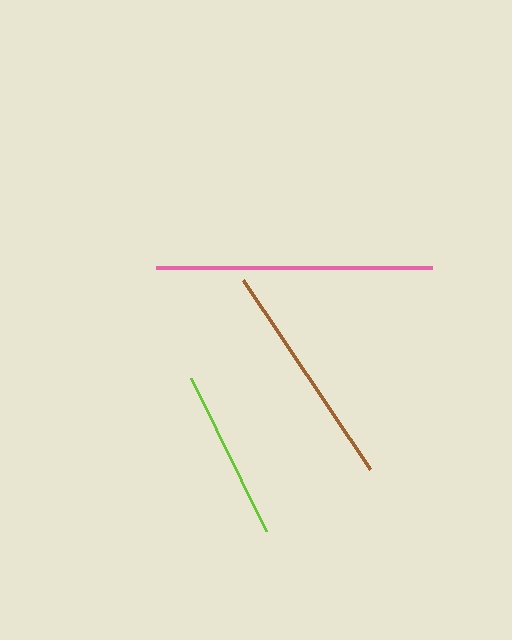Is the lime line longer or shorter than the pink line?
The pink line is longer than the lime line.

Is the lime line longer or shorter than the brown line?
The brown line is longer than the lime line.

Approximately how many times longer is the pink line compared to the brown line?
The pink line is approximately 1.2 times the length of the brown line.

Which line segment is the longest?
The pink line is the longest at approximately 275 pixels.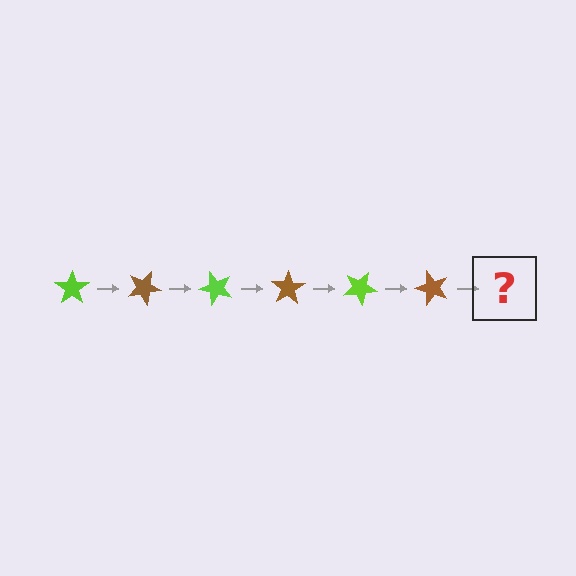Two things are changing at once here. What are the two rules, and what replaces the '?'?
The two rules are that it rotates 25 degrees each step and the color cycles through lime and brown. The '?' should be a lime star, rotated 150 degrees from the start.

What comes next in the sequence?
The next element should be a lime star, rotated 150 degrees from the start.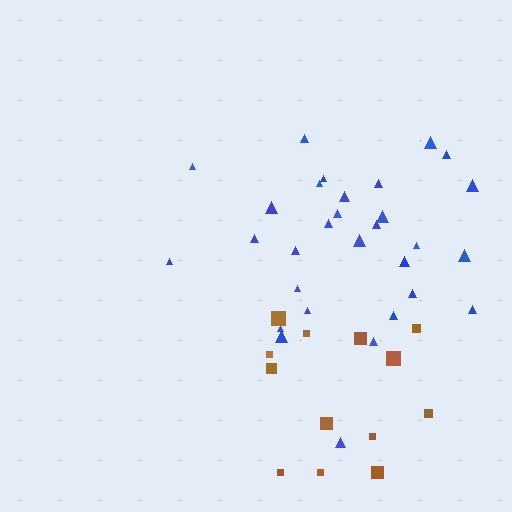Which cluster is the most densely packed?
Blue.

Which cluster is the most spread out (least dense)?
Brown.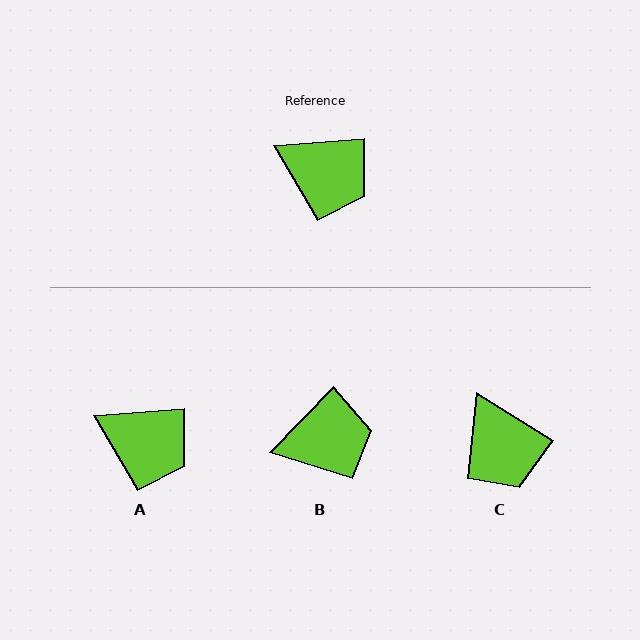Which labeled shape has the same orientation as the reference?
A.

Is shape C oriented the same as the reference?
No, it is off by about 36 degrees.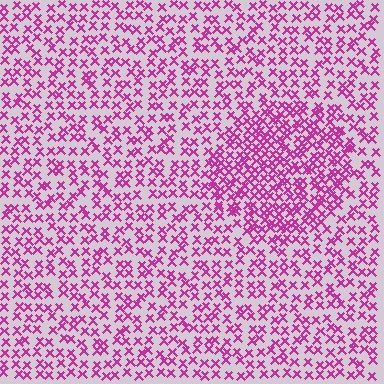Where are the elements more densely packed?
The elements are more densely packed inside the circle boundary.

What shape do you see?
I see a circle.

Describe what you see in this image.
The image contains small magenta elements arranged at two different densities. A circle-shaped region is visible where the elements are more densely packed than the surrounding area.